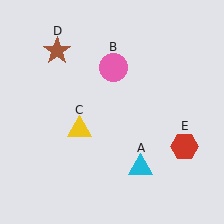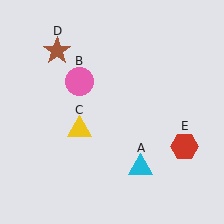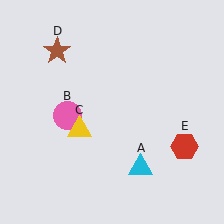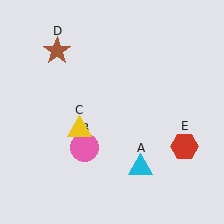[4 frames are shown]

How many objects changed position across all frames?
1 object changed position: pink circle (object B).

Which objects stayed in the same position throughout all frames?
Cyan triangle (object A) and yellow triangle (object C) and brown star (object D) and red hexagon (object E) remained stationary.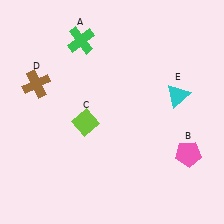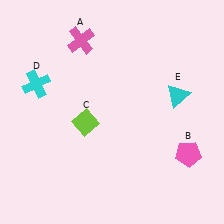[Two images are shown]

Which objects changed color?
A changed from green to pink. D changed from brown to cyan.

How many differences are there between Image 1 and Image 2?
There are 2 differences between the two images.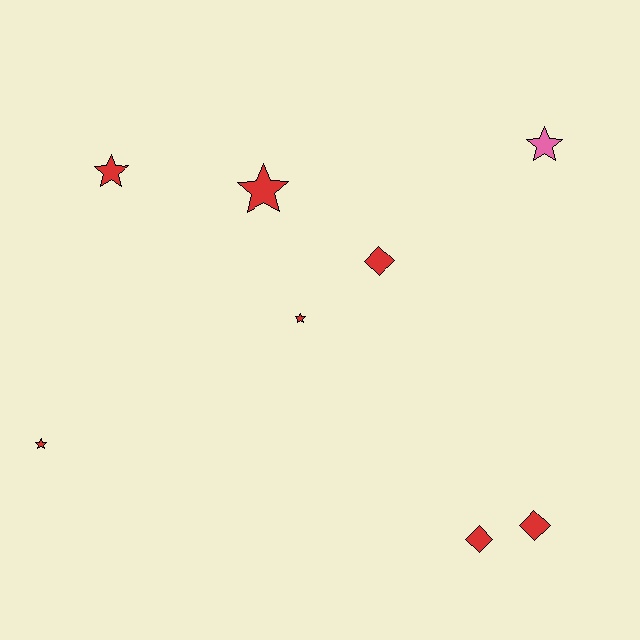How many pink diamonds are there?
There are no pink diamonds.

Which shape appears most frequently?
Star, with 5 objects.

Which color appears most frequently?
Red, with 7 objects.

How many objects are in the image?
There are 8 objects.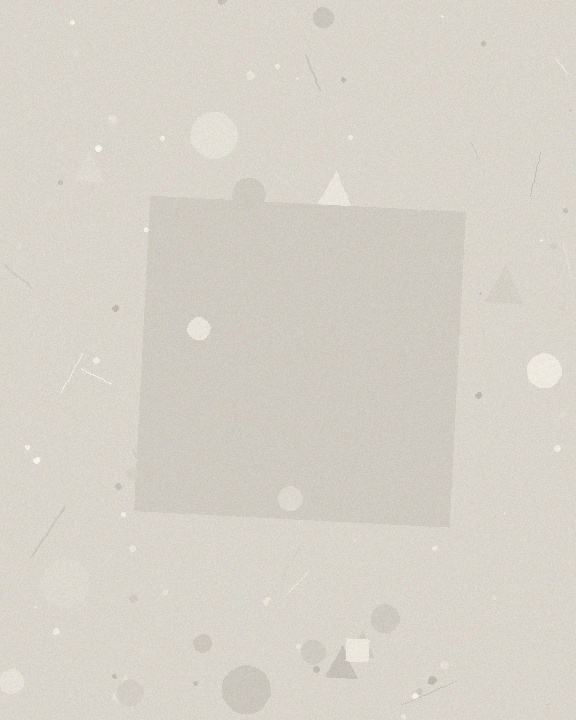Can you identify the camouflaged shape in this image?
The camouflaged shape is a square.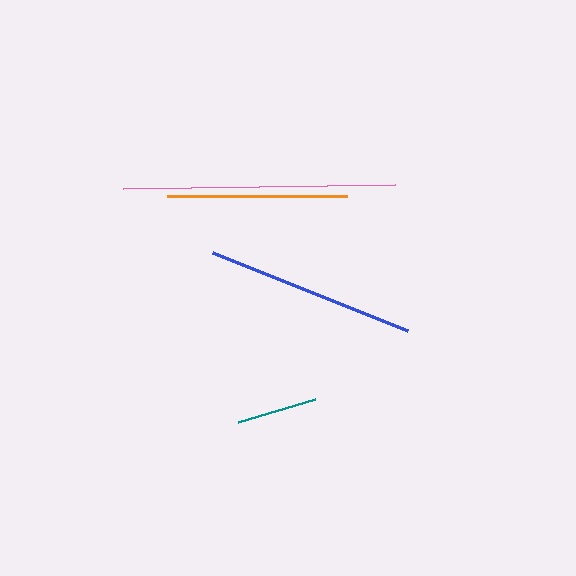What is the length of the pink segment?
The pink segment is approximately 272 pixels long.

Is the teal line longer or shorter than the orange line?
The orange line is longer than the teal line.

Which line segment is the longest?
The pink line is the longest at approximately 272 pixels.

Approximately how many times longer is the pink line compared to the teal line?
The pink line is approximately 3.4 times the length of the teal line.